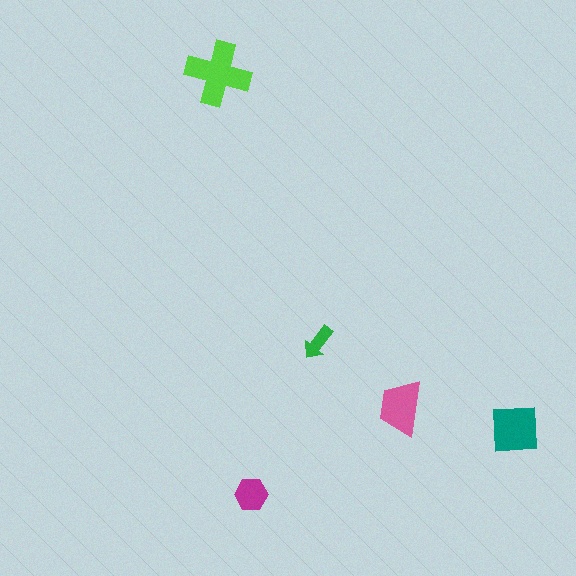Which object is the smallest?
The green arrow.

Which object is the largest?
The lime cross.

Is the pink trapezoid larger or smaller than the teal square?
Smaller.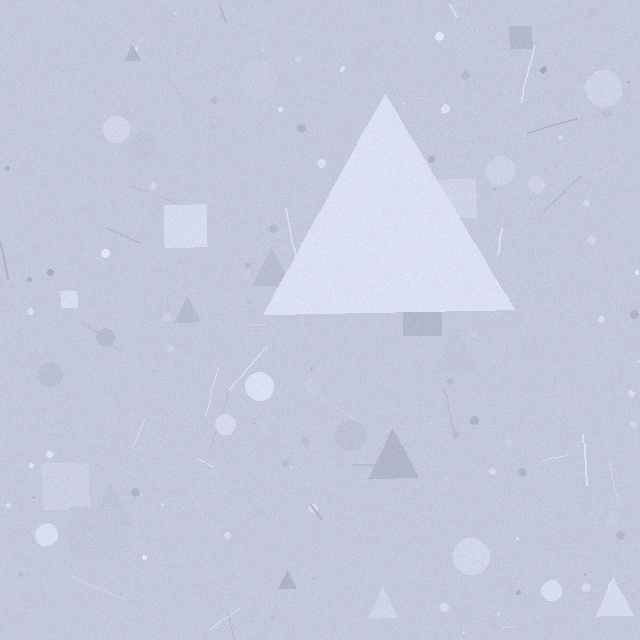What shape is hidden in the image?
A triangle is hidden in the image.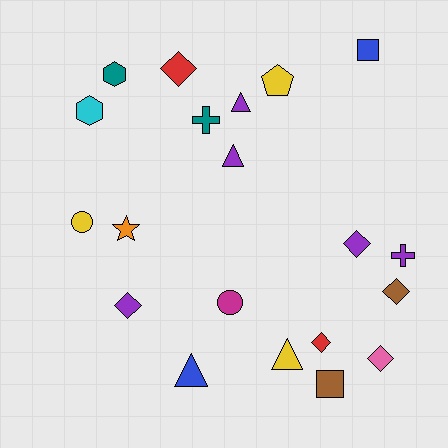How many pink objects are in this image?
There is 1 pink object.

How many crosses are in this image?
There are 2 crosses.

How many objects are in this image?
There are 20 objects.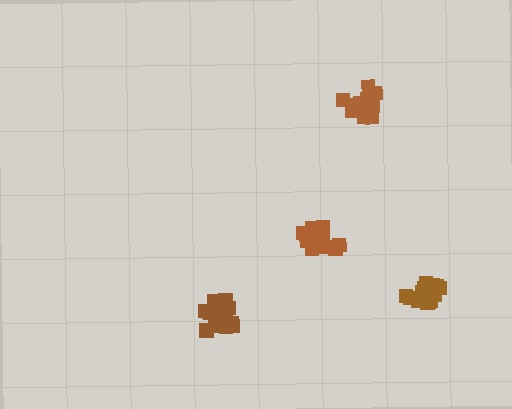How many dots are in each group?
Group 1: 15 dots, Group 2: 16 dots, Group 3: 20 dots, Group 4: 15 dots (66 total).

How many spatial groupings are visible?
There are 4 spatial groupings.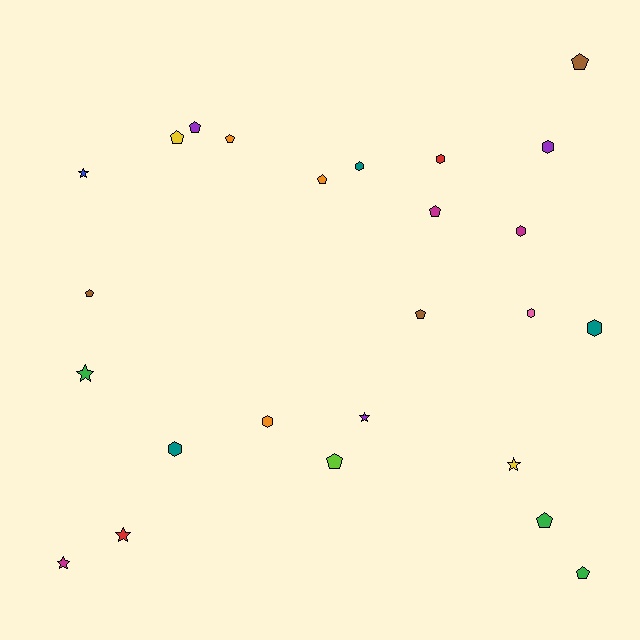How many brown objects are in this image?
There are 3 brown objects.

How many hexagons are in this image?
There are 8 hexagons.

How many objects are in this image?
There are 25 objects.